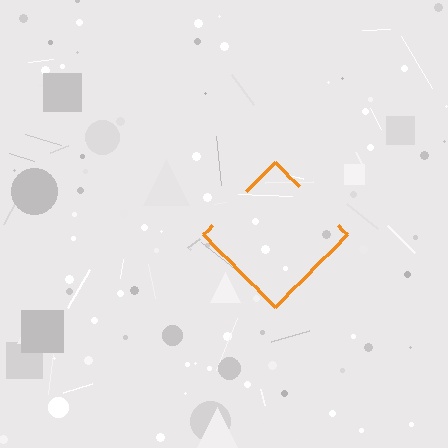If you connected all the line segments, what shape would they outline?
They would outline a diamond.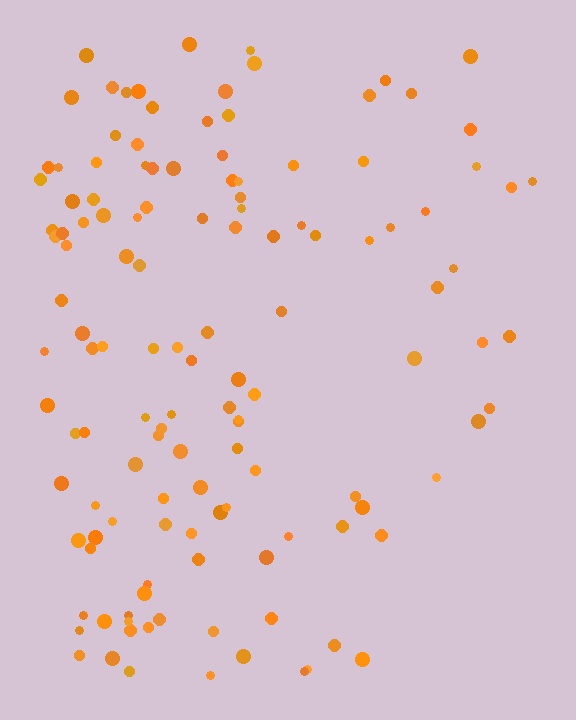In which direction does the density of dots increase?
From right to left, with the left side densest.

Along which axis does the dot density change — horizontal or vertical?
Horizontal.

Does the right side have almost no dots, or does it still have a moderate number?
Still a moderate number, just noticeably fewer than the left.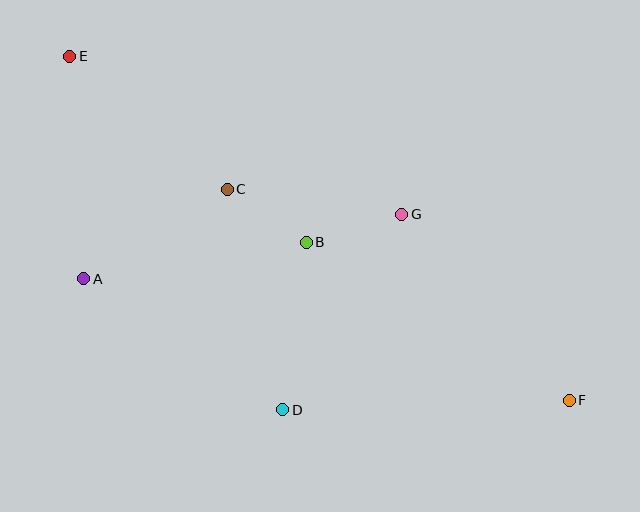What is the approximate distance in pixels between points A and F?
The distance between A and F is approximately 500 pixels.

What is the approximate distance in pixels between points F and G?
The distance between F and G is approximately 251 pixels.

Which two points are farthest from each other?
Points E and F are farthest from each other.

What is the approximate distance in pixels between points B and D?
The distance between B and D is approximately 169 pixels.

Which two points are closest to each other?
Points B and C are closest to each other.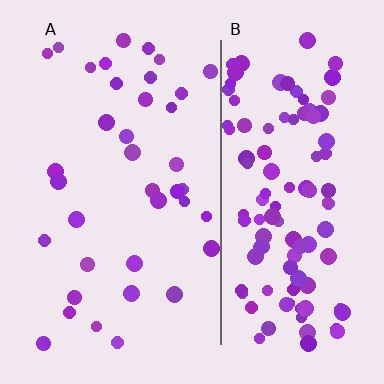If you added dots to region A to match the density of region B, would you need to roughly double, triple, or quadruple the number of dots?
Approximately triple.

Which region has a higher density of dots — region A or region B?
B (the right).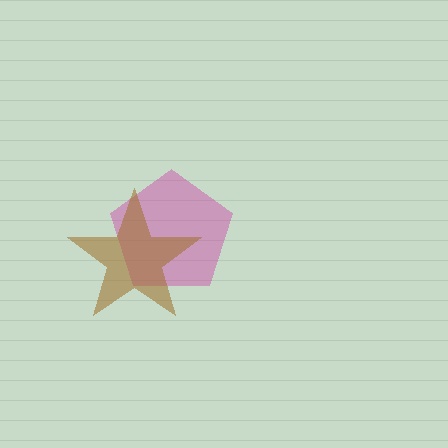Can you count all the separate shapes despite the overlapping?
Yes, there are 2 separate shapes.